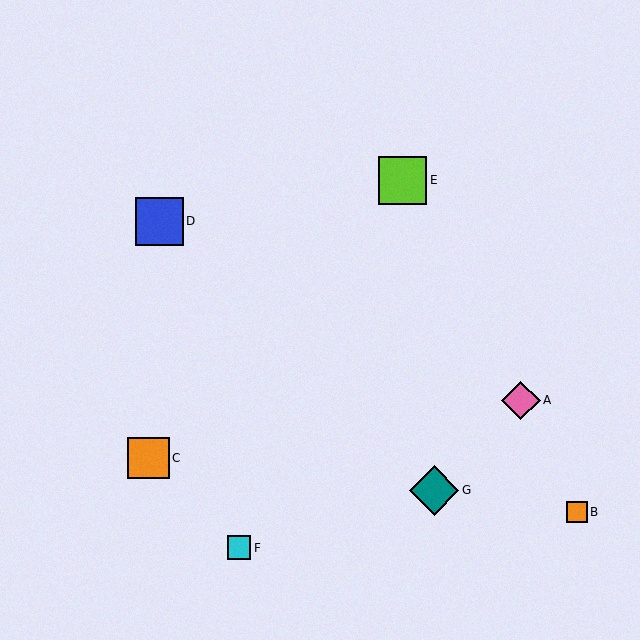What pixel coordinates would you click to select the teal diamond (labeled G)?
Click at (434, 491) to select the teal diamond G.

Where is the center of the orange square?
The center of the orange square is at (148, 458).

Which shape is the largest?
The teal diamond (labeled G) is the largest.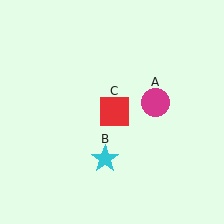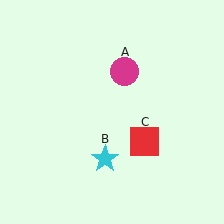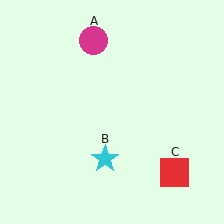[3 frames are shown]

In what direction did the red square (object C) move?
The red square (object C) moved down and to the right.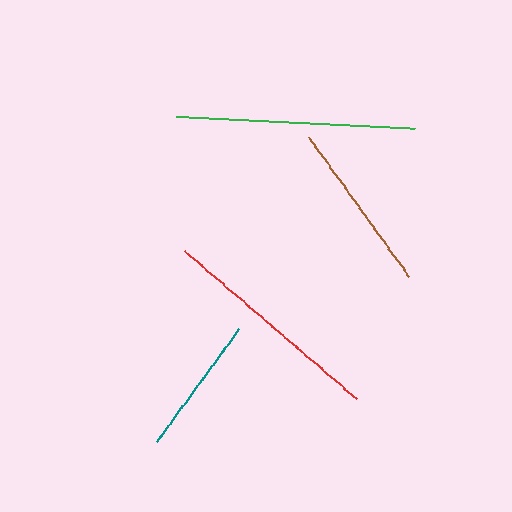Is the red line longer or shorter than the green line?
The green line is longer than the red line.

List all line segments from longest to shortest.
From longest to shortest: green, red, brown, teal.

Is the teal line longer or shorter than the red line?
The red line is longer than the teal line.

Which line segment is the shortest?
The teal line is the shortest at approximately 141 pixels.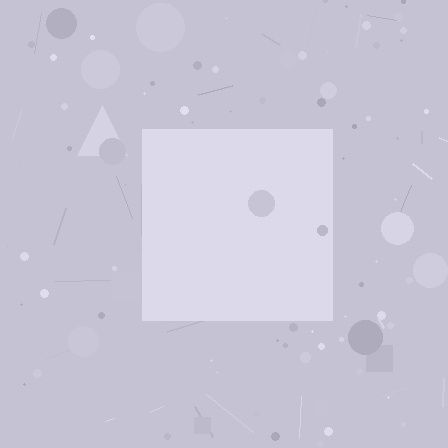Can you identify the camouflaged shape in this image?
The camouflaged shape is a square.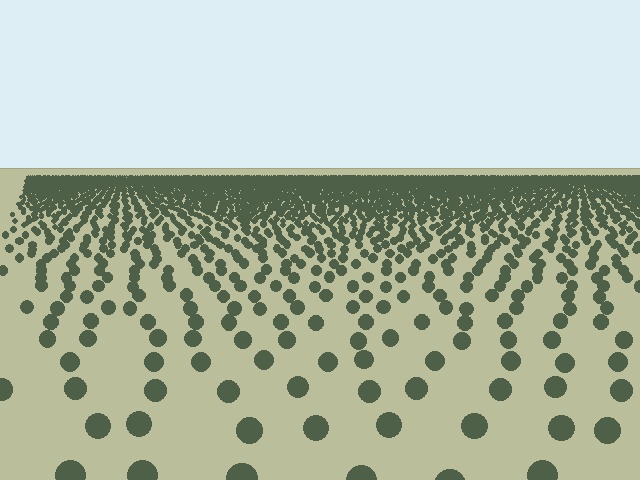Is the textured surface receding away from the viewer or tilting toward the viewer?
The surface is receding away from the viewer. Texture elements get smaller and denser toward the top.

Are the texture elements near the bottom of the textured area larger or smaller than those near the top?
Larger. Near the bottom, elements are closer to the viewer and appear at a bigger on-screen size.